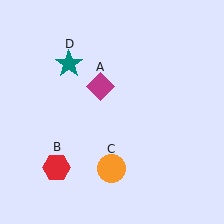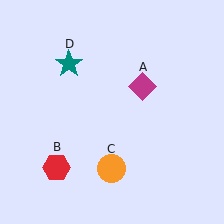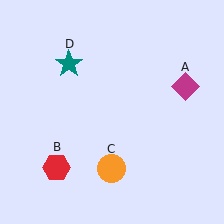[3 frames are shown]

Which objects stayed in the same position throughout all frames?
Red hexagon (object B) and orange circle (object C) and teal star (object D) remained stationary.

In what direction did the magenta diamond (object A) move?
The magenta diamond (object A) moved right.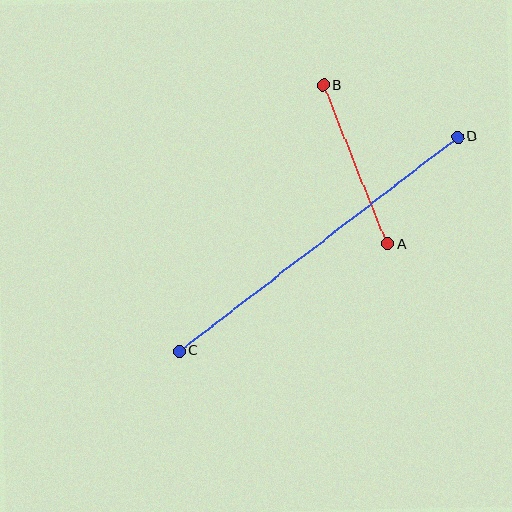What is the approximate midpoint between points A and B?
The midpoint is at approximately (356, 164) pixels.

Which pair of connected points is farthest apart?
Points C and D are farthest apart.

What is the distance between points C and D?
The distance is approximately 351 pixels.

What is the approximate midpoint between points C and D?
The midpoint is at approximately (318, 244) pixels.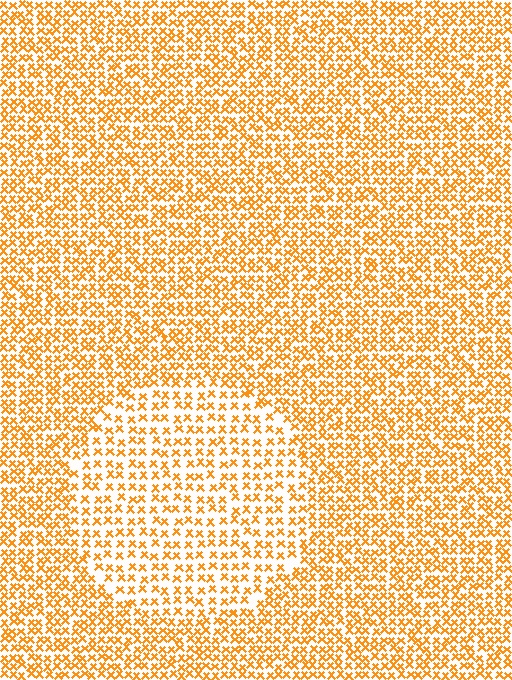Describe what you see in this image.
The image contains small orange elements arranged at two different densities. A circle-shaped region is visible where the elements are less densely packed than the surrounding area.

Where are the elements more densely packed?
The elements are more densely packed outside the circle boundary.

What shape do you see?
I see a circle.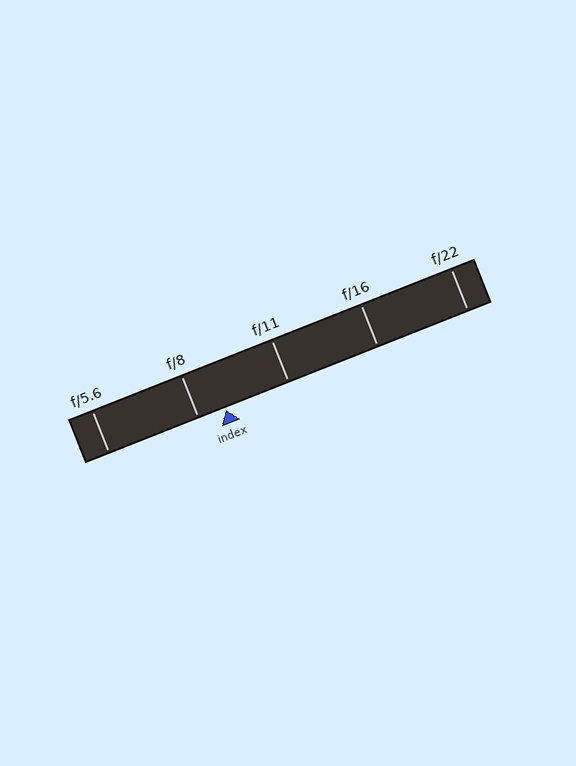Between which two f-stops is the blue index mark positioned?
The index mark is between f/8 and f/11.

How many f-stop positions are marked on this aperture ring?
There are 5 f-stop positions marked.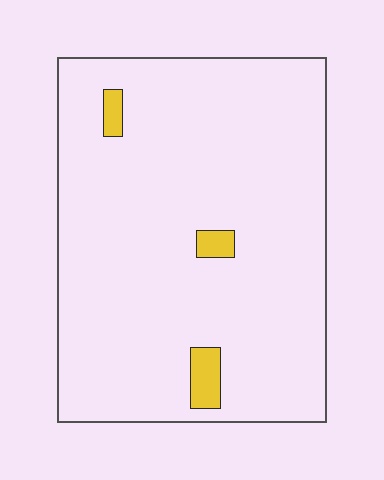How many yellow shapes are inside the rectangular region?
3.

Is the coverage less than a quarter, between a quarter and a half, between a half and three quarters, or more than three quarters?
Less than a quarter.